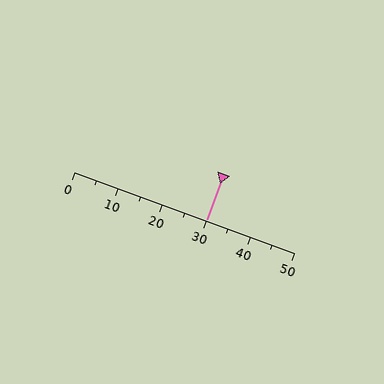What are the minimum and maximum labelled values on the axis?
The axis runs from 0 to 50.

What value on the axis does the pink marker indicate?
The marker indicates approximately 30.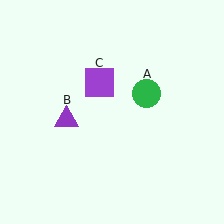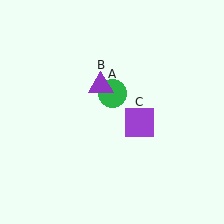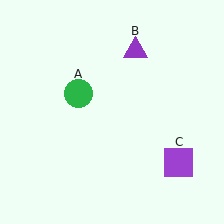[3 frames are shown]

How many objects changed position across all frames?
3 objects changed position: green circle (object A), purple triangle (object B), purple square (object C).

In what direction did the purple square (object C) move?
The purple square (object C) moved down and to the right.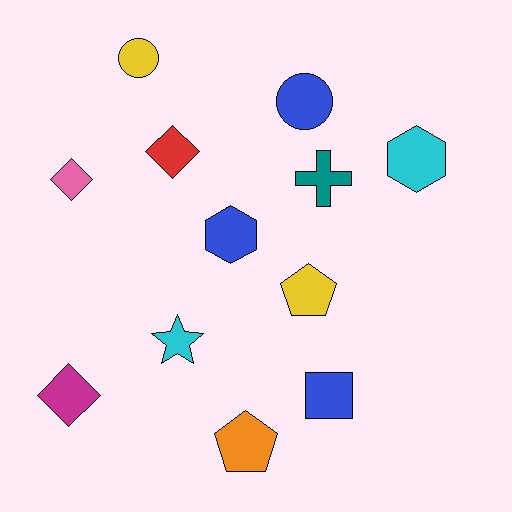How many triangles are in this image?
There are no triangles.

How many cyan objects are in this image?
There are 2 cyan objects.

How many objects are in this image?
There are 12 objects.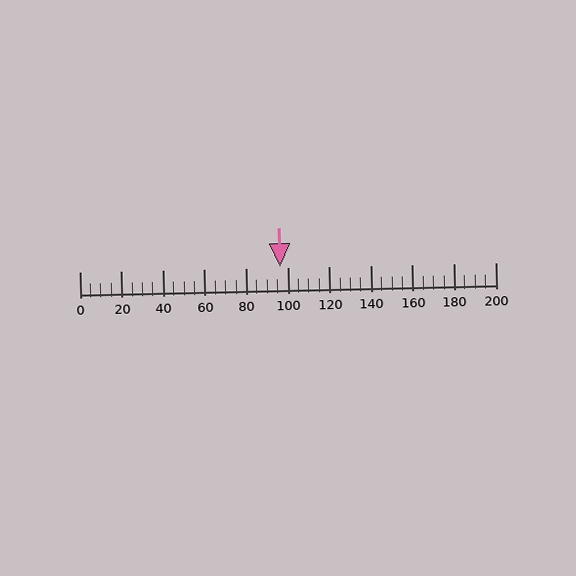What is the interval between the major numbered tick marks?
The major tick marks are spaced 20 units apart.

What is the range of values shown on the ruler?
The ruler shows values from 0 to 200.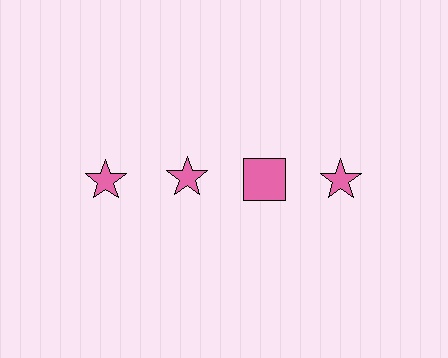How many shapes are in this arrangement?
There are 4 shapes arranged in a grid pattern.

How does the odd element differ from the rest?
It has a different shape: square instead of star.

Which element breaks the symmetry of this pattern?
The pink square in the top row, center column breaks the symmetry. All other shapes are pink stars.